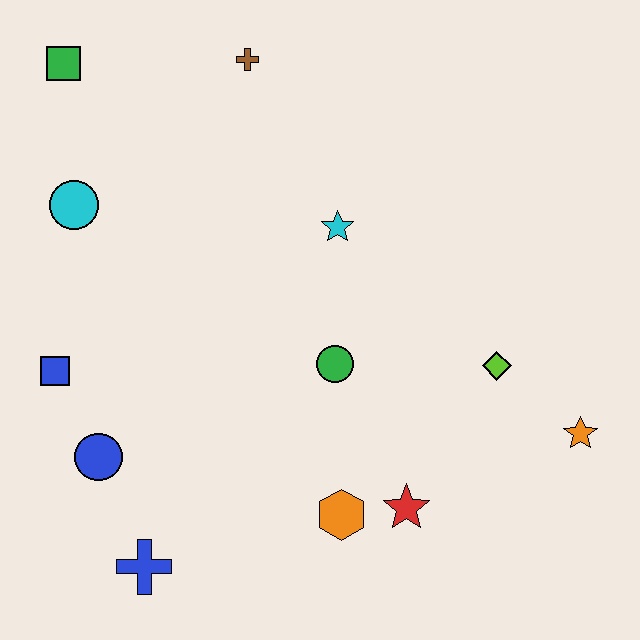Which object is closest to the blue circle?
The blue square is closest to the blue circle.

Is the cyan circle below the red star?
No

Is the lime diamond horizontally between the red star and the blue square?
No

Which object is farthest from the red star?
The green square is farthest from the red star.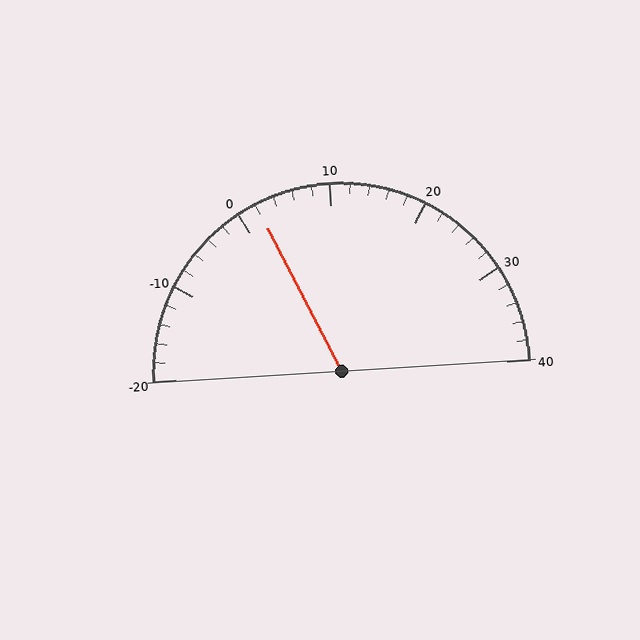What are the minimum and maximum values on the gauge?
The gauge ranges from -20 to 40.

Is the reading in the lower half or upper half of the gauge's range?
The reading is in the lower half of the range (-20 to 40).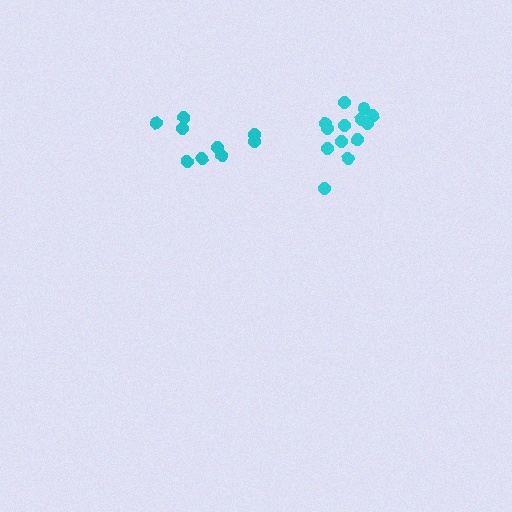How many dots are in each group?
Group 1: 9 dots, Group 2: 13 dots (22 total).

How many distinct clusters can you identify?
There are 2 distinct clusters.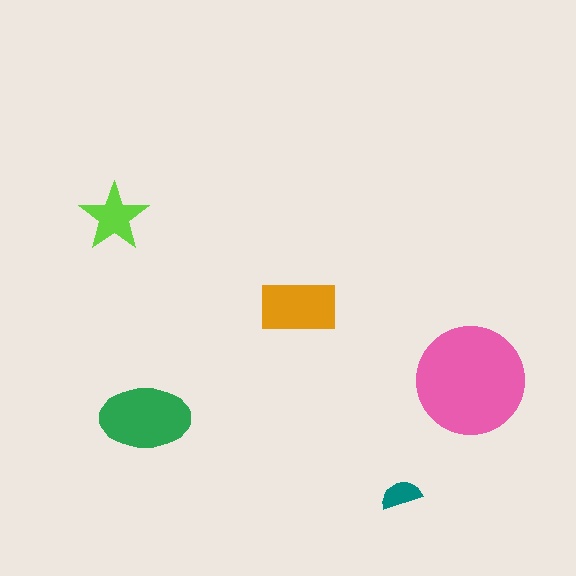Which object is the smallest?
The teal semicircle.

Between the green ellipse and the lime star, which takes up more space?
The green ellipse.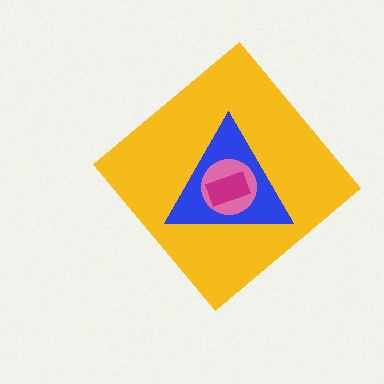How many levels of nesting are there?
4.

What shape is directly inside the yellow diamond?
The blue triangle.